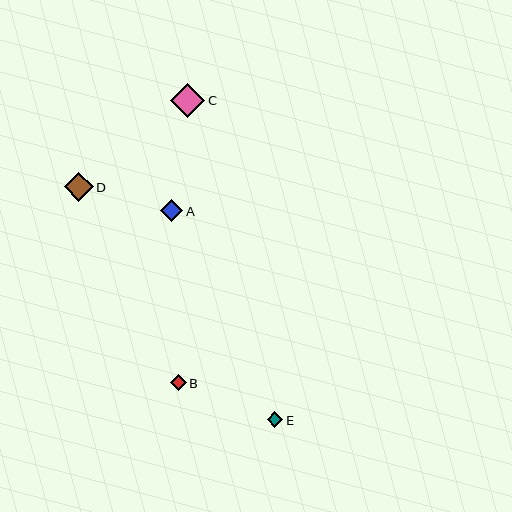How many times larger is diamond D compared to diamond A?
Diamond D is approximately 1.3 times the size of diamond A.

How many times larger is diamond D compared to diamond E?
Diamond D is approximately 1.8 times the size of diamond E.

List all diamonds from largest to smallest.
From largest to smallest: C, D, A, B, E.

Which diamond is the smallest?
Diamond E is the smallest with a size of approximately 16 pixels.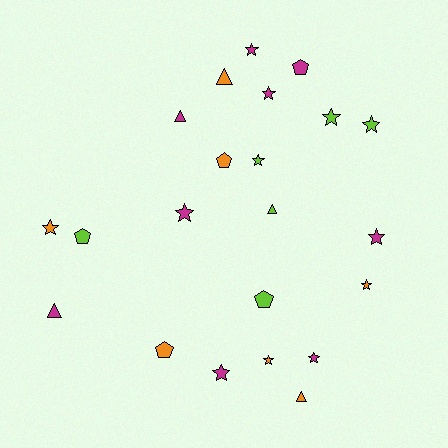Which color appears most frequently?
Magenta, with 9 objects.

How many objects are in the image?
There are 22 objects.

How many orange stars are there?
There are 3 orange stars.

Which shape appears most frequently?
Star, with 12 objects.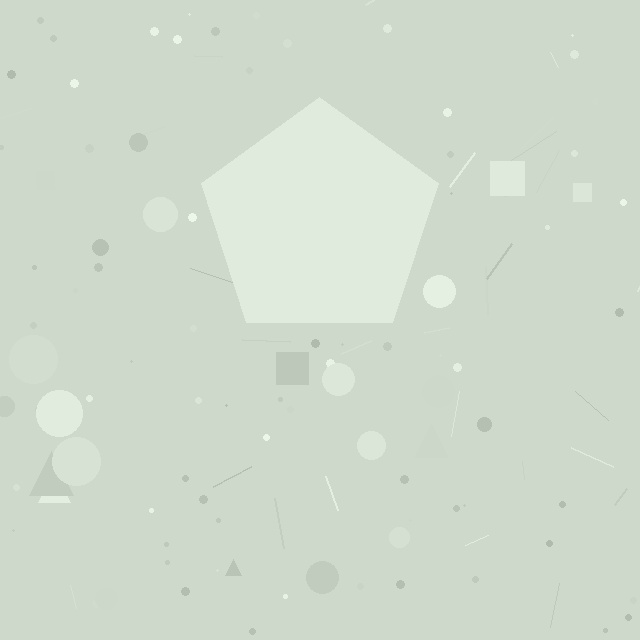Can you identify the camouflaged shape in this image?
The camouflaged shape is a pentagon.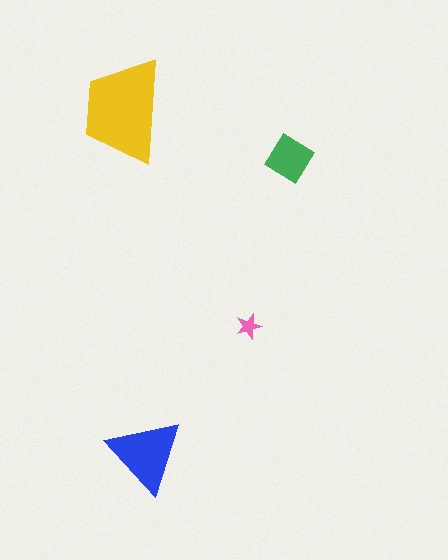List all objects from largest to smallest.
The yellow trapezoid, the blue triangle, the green diamond, the pink star.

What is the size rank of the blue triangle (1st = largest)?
2nd.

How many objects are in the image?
There are 4 objects in the image.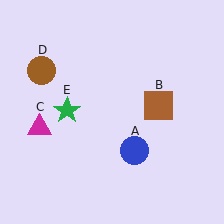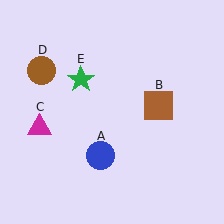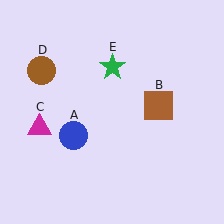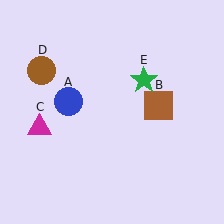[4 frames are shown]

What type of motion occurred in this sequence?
The blue circle (object A), green star (object E) rotated clockwise around the center of the scene.